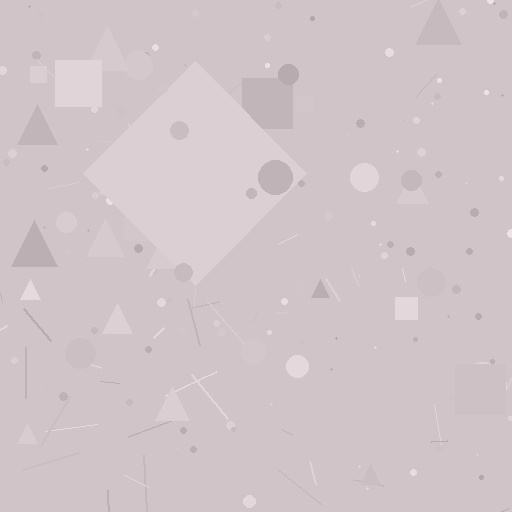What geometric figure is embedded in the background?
A diamond is embedded in the background.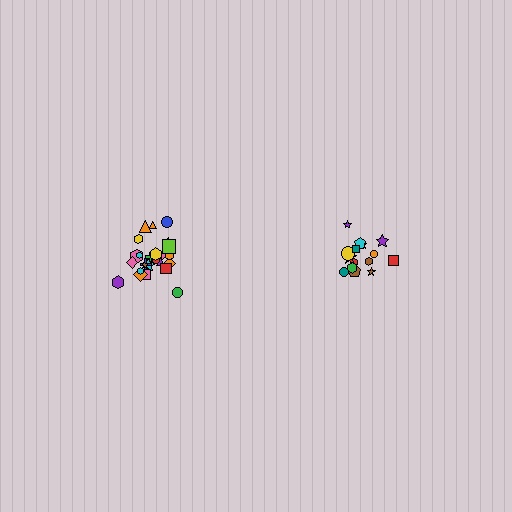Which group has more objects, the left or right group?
The left group.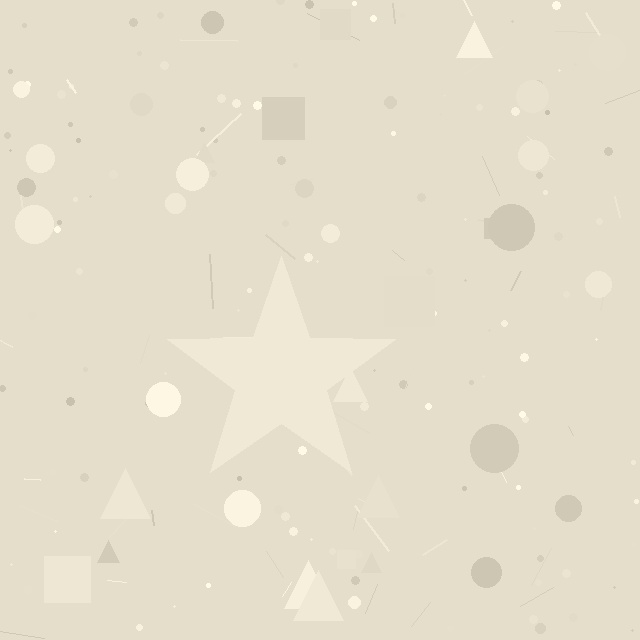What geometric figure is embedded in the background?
A star is embedded in the background.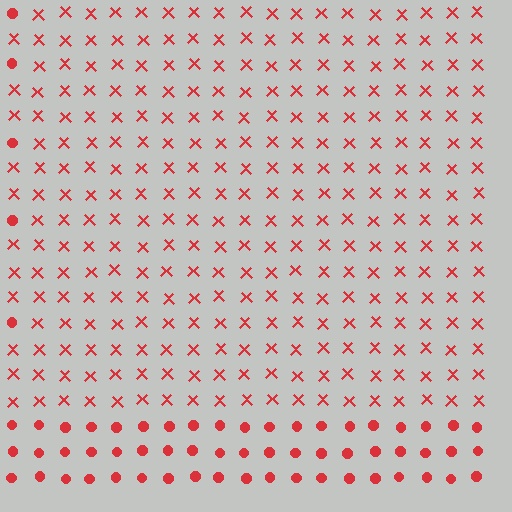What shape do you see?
I see a rectangle.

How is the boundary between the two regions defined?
The boundary is defined by a change in element shape: X marks inside vs. circles outside. All elements share the same color and spacing.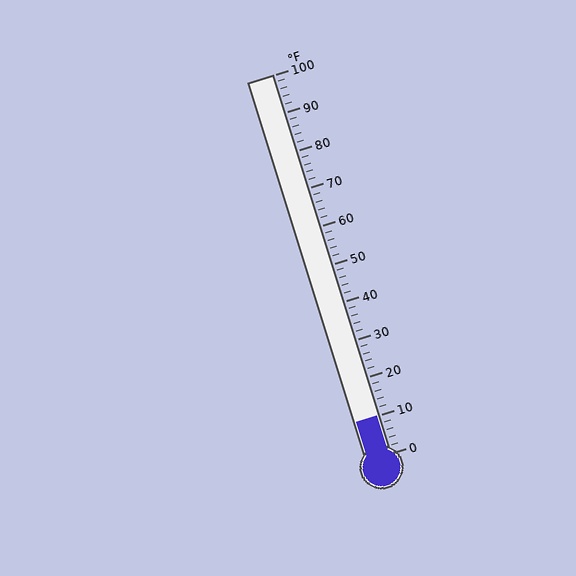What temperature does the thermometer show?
The thermometer shows approximately 10°F.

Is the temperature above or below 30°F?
The temperature is below 30°F.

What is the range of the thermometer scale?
The thermometer scale ranges from 0°F to 100°F.